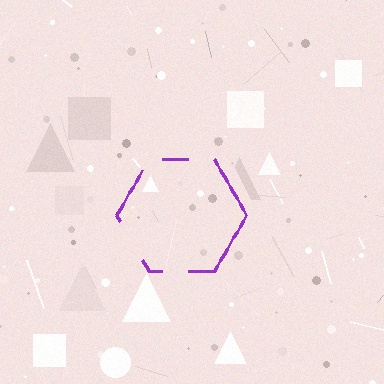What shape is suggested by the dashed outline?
The dashed outline suggests a hexagon.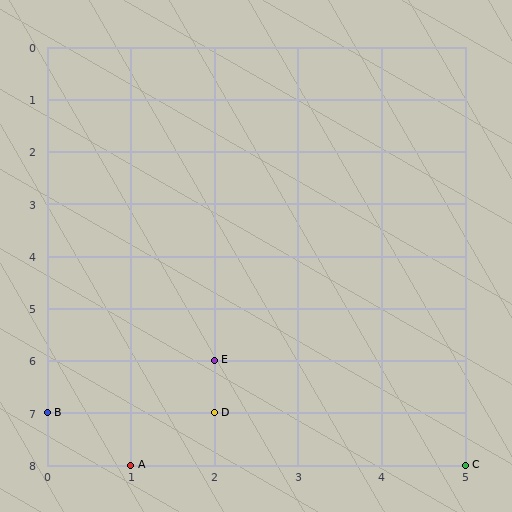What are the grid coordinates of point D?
Point D is at grid coordinates (2, 7).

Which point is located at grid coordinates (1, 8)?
Point A is at (1, 8).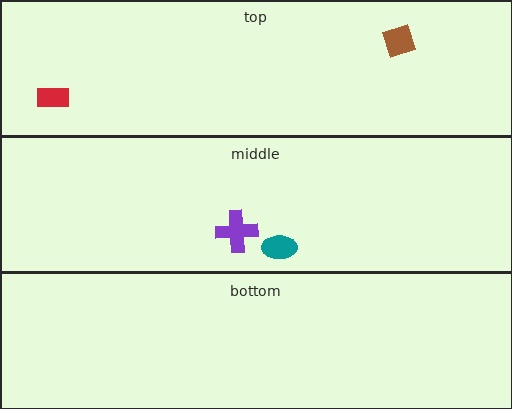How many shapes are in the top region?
2.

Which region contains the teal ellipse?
The middle region.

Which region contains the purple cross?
The middle region.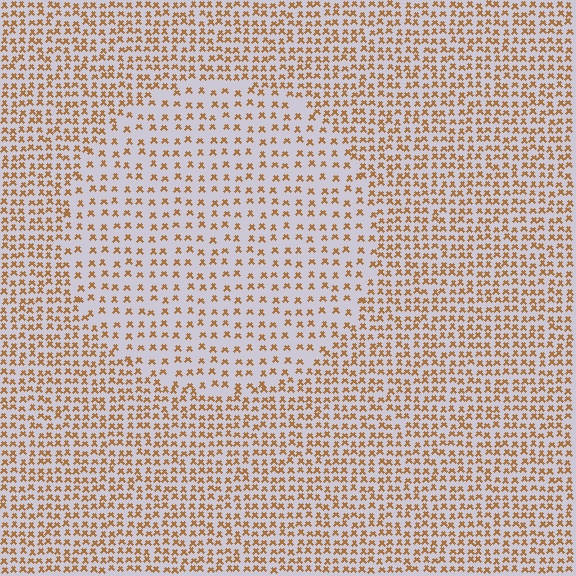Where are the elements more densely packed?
The elements are more densely packed outside the circle boundary.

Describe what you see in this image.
The image contains small brown elements arranged at two different densities. A circle-shaped region is visible where the elements are less densely packed than the surrounding area.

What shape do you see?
I see a circle.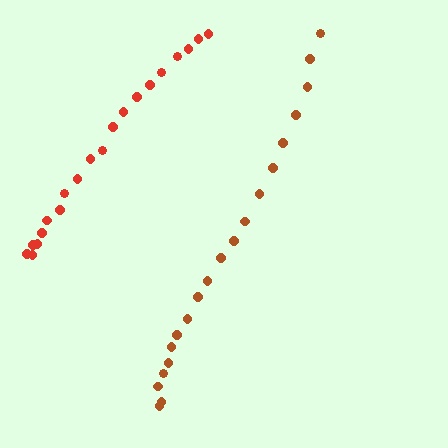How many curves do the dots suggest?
There are 2 distinct paths.